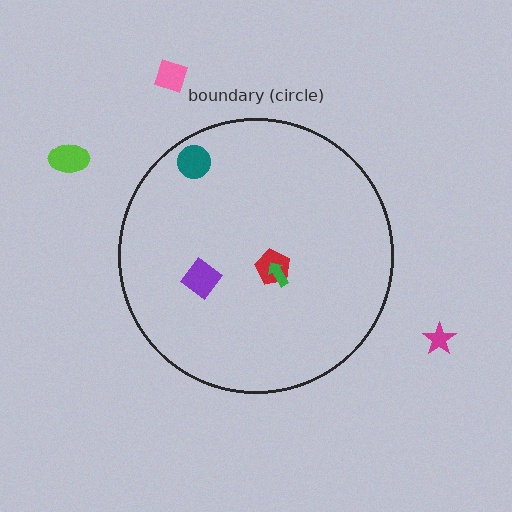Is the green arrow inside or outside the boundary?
Inside.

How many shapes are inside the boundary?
4 inside, 3 outside.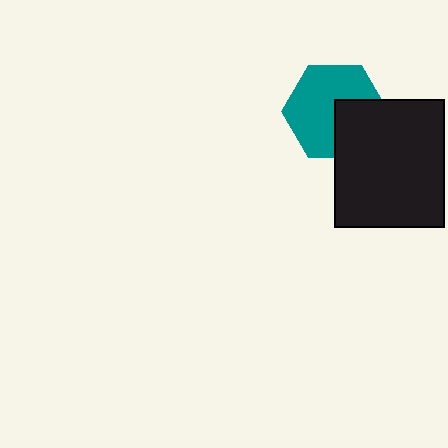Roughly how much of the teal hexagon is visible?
Most of it is visible (roughly 66%).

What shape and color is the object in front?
The object in front is a black rectangle.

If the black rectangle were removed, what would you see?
You would see the complete teal hexagon.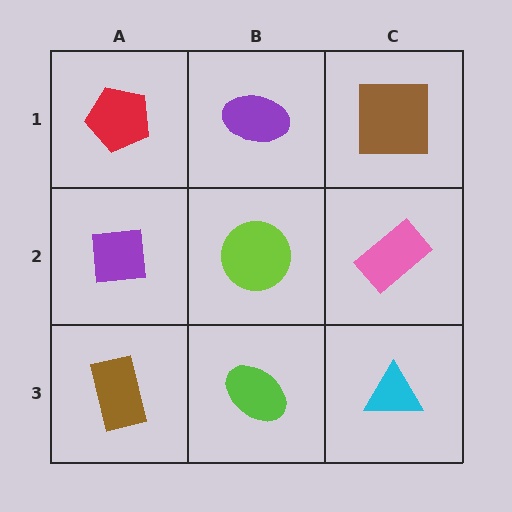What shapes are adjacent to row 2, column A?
A red pentagon (row 1, column A), a brown rectangle (row 3, column A), a lime circle (row 2, column B).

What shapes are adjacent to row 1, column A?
A purple square (row 2, column A), a purple ellipse (row 1, column B).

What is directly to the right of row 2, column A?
A lime circle.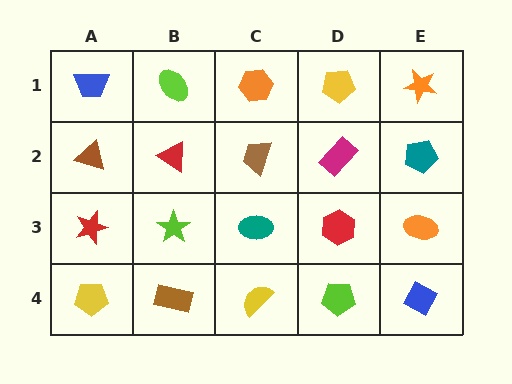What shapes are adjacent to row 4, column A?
A red star (row 3, column A), a brown rectangle (row 4, column B).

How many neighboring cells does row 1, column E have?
2.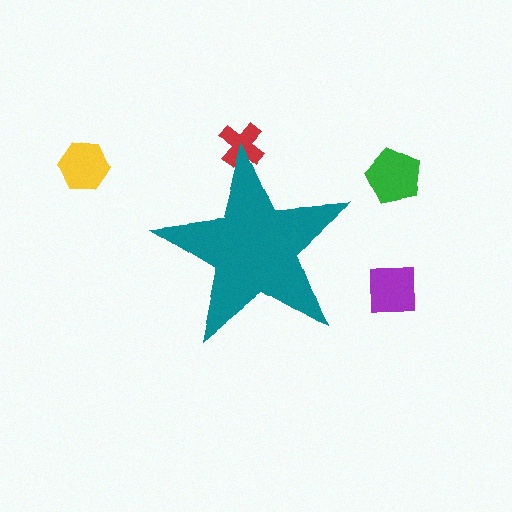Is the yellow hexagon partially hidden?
No, the yellow hexagon is fully visible.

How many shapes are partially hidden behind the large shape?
1 shape is partially hidden.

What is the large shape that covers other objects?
A teal star.